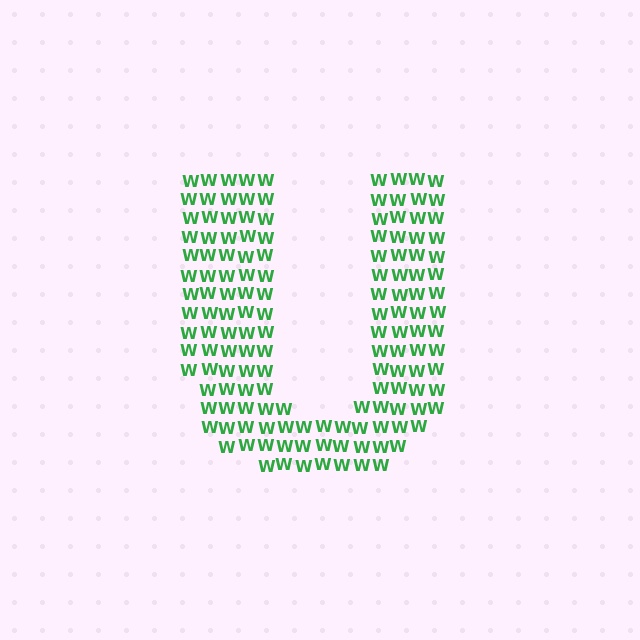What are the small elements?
The small elements are letter W's.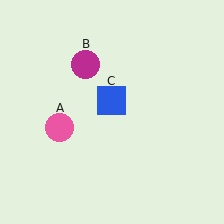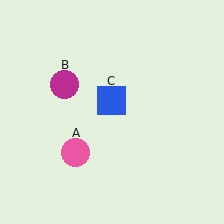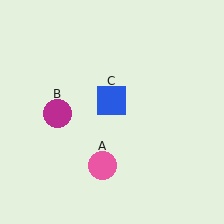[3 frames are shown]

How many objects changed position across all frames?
2 objects changed position: pink circle (object A), magenta circle (object B).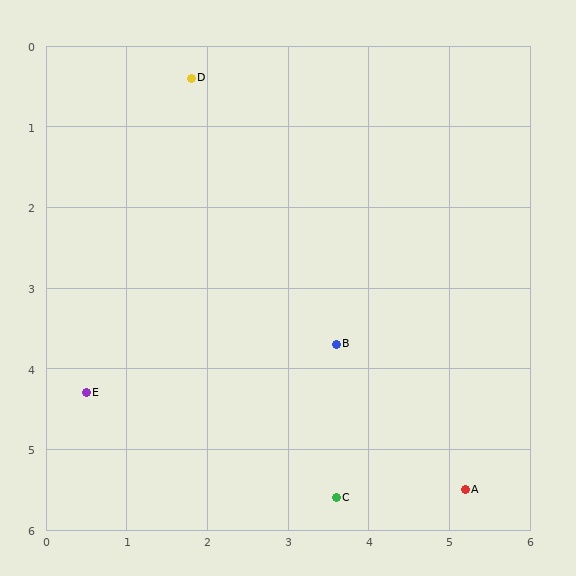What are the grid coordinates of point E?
Point E is at approximately (0.5, 4.3).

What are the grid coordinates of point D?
Point D is at approximately (1.8, 0.4).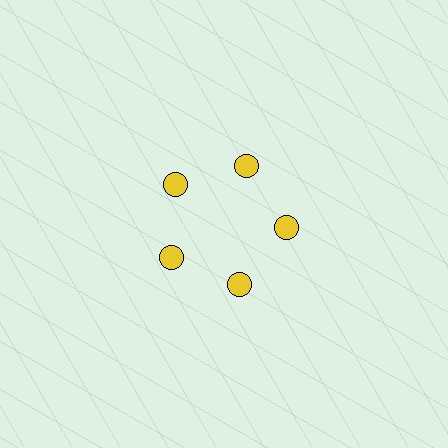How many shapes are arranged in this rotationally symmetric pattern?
There are 5 shapes, arranged in 5 groups of 1.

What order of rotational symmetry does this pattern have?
This pattern has 5-fold rotational symmetry.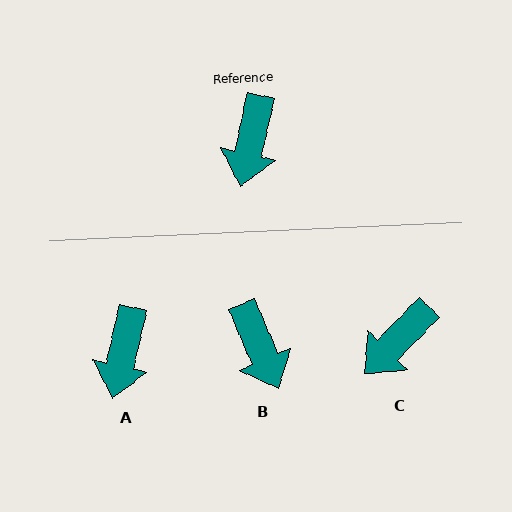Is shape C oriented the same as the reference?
No, it is off by about 32 degrees.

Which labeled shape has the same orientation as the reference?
A.